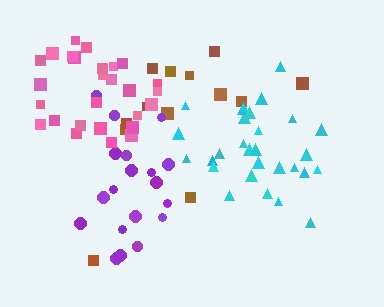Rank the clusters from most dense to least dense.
pink, cyan, purple, brown.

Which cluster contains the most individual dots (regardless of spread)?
Cyan (29).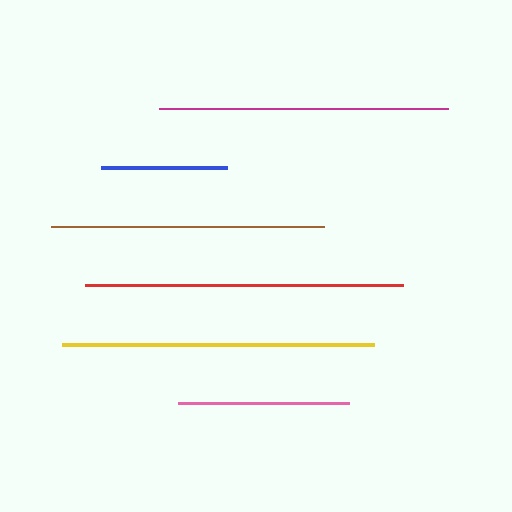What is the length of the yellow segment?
The yellow segment is approximately 311 pixels long.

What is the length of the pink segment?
The pink segment is approximately 171 pixels long.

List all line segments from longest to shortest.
From longest to shortest: red, yellow, magenta, brown, pink, blue.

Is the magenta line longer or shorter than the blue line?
The magenta line is longer than the blue line.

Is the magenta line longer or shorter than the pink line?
The magenta line is longer than the pink line.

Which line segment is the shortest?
The blue line is the shortest at approximately 126 pixels.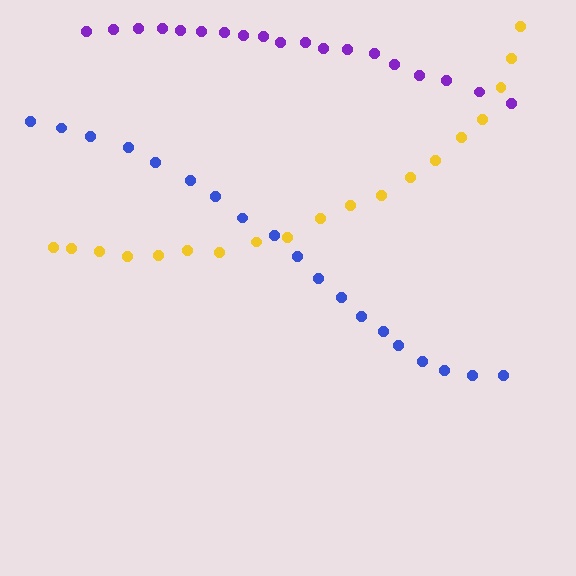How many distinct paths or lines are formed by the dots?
There are 3 distinct paths.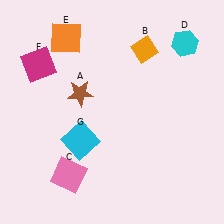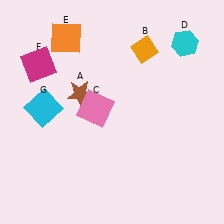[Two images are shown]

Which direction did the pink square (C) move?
The pink square (C) moved up.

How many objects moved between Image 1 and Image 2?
2 objects moved between the two images.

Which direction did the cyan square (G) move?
The cyan square (G) moved left.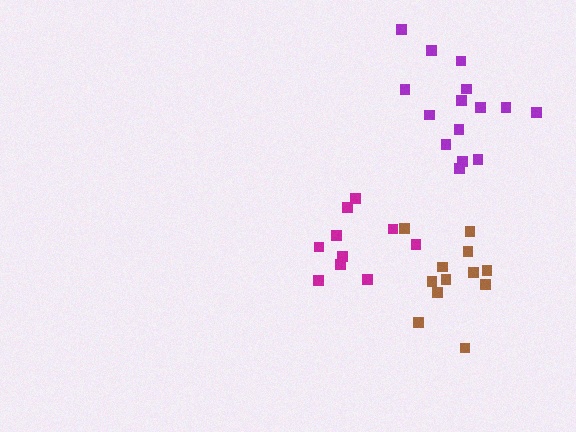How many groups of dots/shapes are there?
There are 3 groups.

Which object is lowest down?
The brown cluster is bottommost.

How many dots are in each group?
Group 1: 16 dots, Group 2: 10 dots, Group 3: 12 dots (38 total).